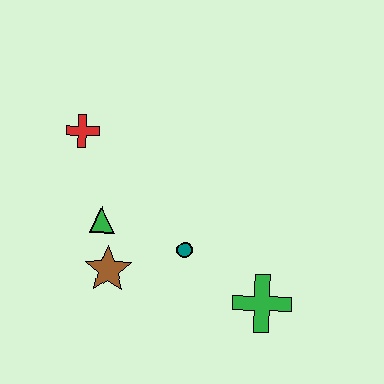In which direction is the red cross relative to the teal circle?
The red cross is above the teal circle.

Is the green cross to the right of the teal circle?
Yes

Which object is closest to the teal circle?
The brown star is closest to the teal circle.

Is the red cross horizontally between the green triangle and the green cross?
No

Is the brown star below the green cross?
No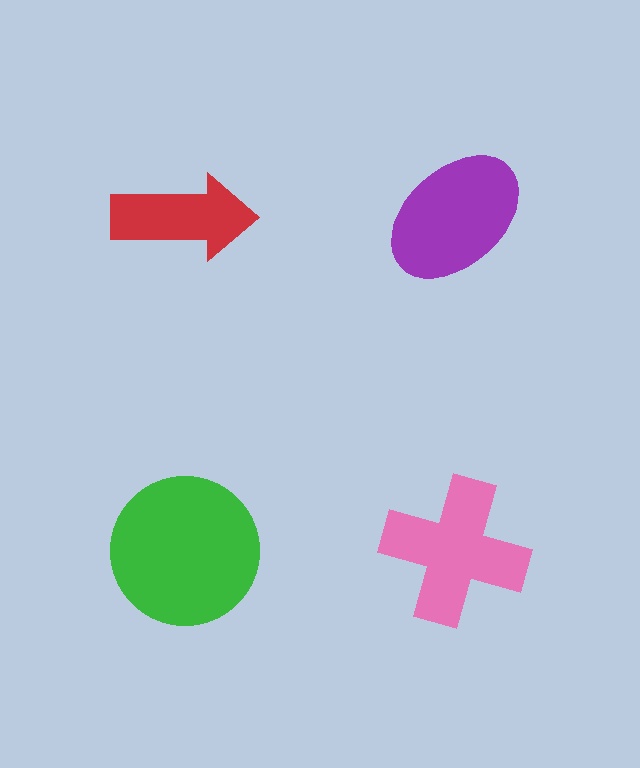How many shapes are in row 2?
2 shapes.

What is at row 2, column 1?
A green circle.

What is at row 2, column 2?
A pink cross.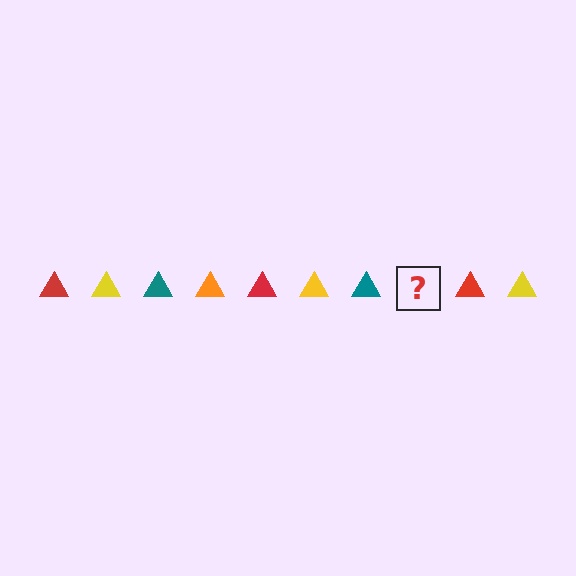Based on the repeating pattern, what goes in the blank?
The blank should be an orange triangle.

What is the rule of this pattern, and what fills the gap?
The rule is that the pattern cycles through red, yellow, teal, orange triangles. The gap should be filled with an orange triangle.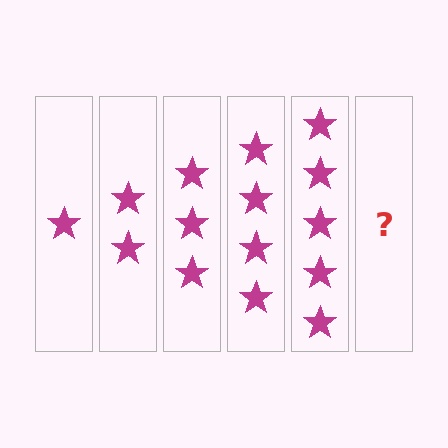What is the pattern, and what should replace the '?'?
The pattern is that each step adds one more star. The '?' should be 6 stars.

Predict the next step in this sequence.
The next step is 6 stars.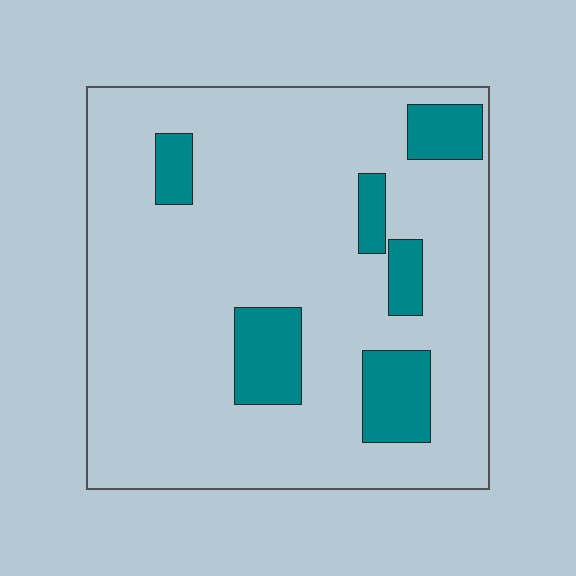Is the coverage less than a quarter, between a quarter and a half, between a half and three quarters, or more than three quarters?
Less than a quarter.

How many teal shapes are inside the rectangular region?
6.